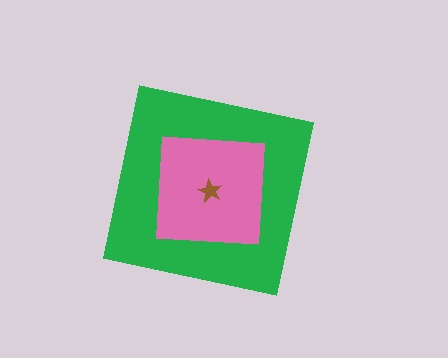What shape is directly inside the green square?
The pink square.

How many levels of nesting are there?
3.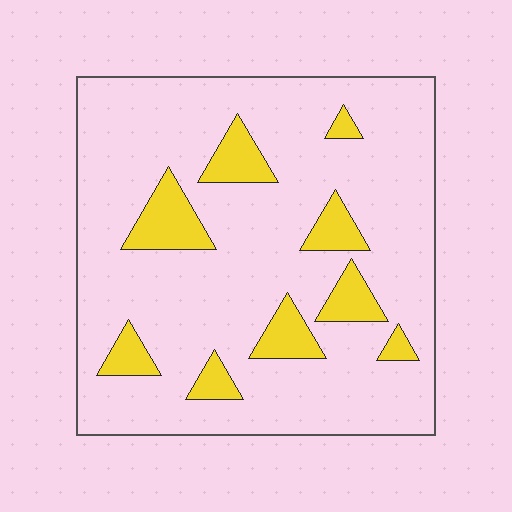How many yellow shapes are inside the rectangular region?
9.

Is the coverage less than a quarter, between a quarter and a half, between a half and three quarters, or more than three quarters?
Less than a quarter.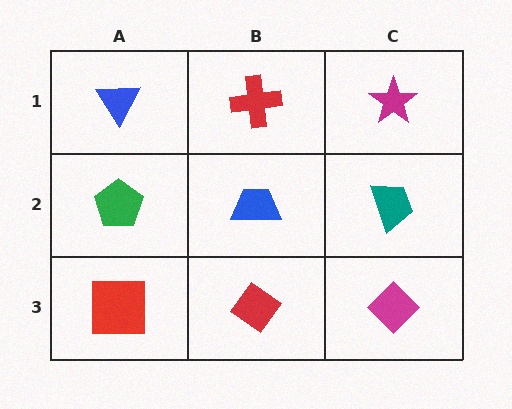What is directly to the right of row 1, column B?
A magenta star.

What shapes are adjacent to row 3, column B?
A blue trapezoid (row 2, column B), a red square (row 3, column A), a magenta diamond (row 3, column C).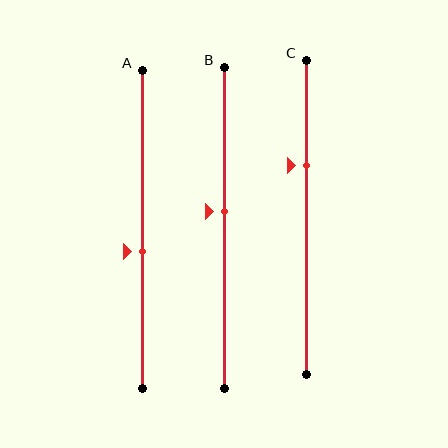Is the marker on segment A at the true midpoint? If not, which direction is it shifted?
No, the marker on segment A is shifted downward by about 7% of the segment length.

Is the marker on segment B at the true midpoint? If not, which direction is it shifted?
No, the marker on segment B is shifted upward by about 5% of the segment length.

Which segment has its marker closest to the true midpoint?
Segment B has its marker closest to the true midpoint.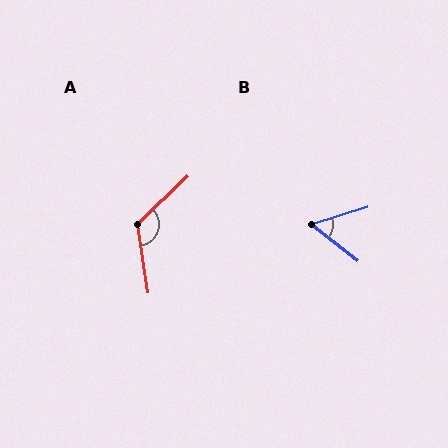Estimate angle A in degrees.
Approximately 125 degrees.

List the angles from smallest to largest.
B (56°), A (125°).